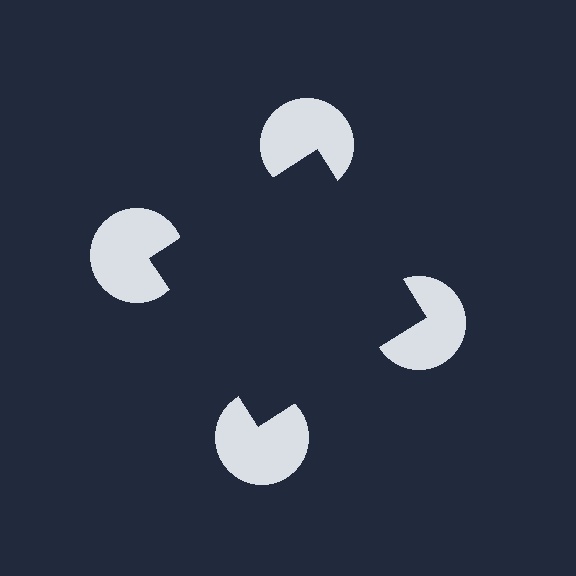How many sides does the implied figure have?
4 sides.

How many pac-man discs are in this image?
There are 4 — one at each vertex of the illusory square.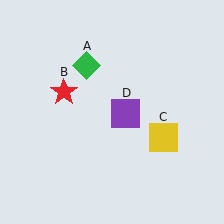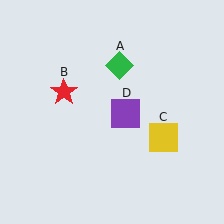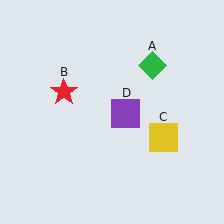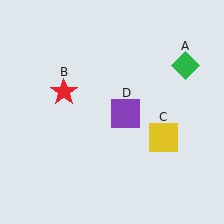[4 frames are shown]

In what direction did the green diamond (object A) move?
The green diamond (object A) moved right.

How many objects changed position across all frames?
1 object changed position: green diamond (object A).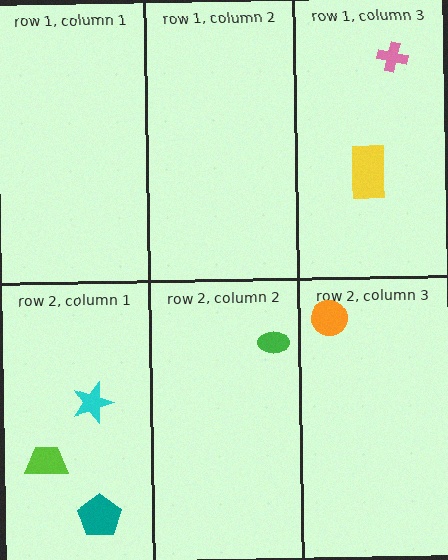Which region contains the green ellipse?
The row 2, column 2 region.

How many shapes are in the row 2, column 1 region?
3.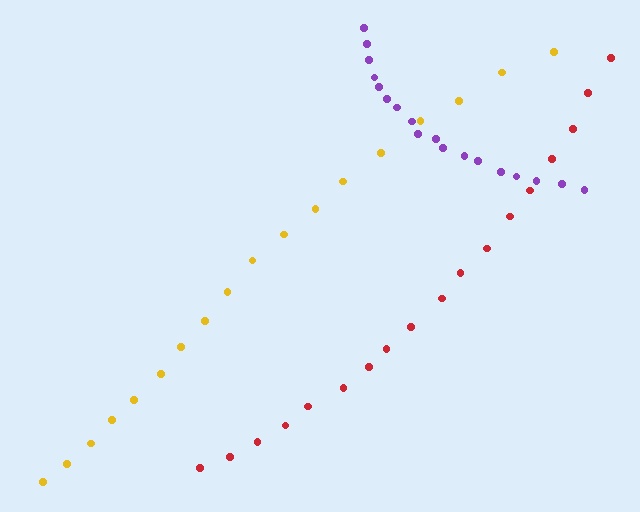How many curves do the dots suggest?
There are 3 distinct paths.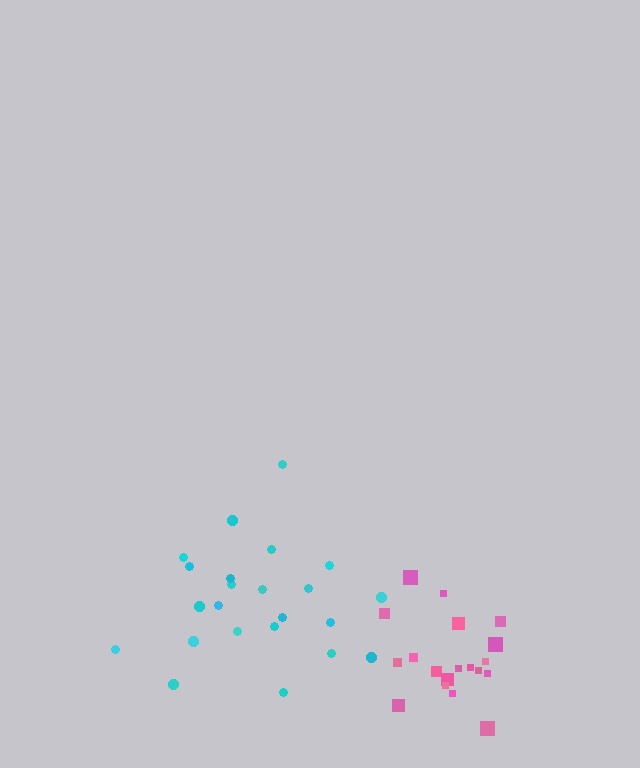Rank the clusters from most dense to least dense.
pink, cyan.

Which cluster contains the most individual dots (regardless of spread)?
Cyan (23).